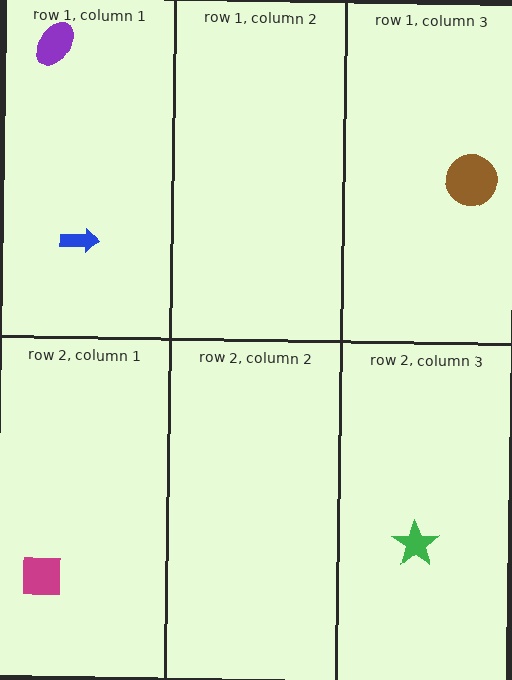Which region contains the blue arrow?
The row 1, column 1 region.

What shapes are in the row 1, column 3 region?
The brown circle.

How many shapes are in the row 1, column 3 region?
1.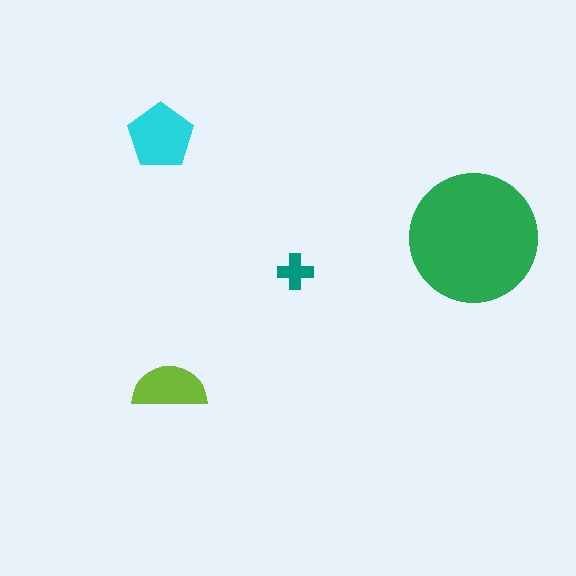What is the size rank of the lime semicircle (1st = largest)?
3rd.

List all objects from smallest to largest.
The teal cross, the lime semicircle, the cyan pentagon, the green circle.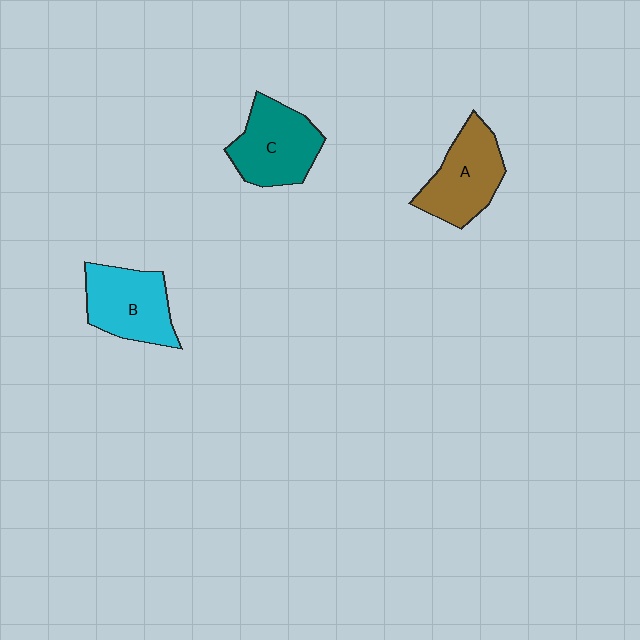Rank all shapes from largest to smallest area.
From largest to smallest: C (teal), B (cyan), A (brown).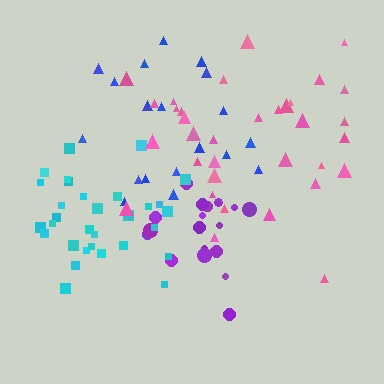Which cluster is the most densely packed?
Cyan.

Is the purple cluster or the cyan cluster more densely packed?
Cyan.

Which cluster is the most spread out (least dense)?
Blue.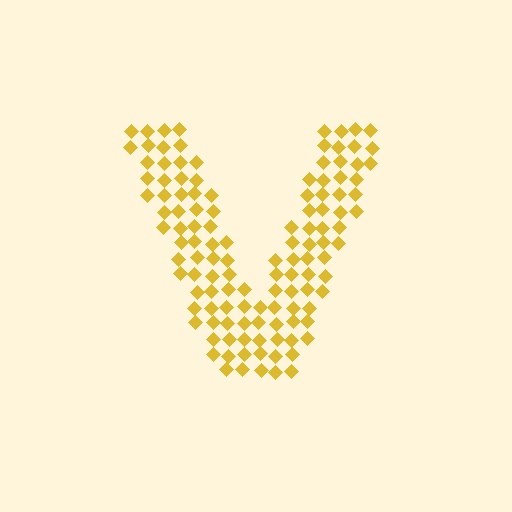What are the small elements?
The small elements are diamonds.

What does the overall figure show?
The overall figure shows the letter V.